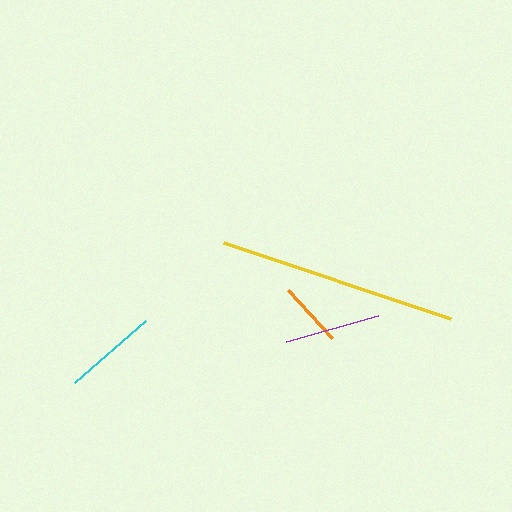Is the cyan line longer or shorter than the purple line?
The purple line is longer than the cyan line.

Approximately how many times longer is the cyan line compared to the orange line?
The cyan line is approximately 1.4 times the length of the orange line.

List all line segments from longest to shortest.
From longest to shortest: yellow, purple, cyan, orange.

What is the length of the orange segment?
The orange segment is approximately 65 pixels long.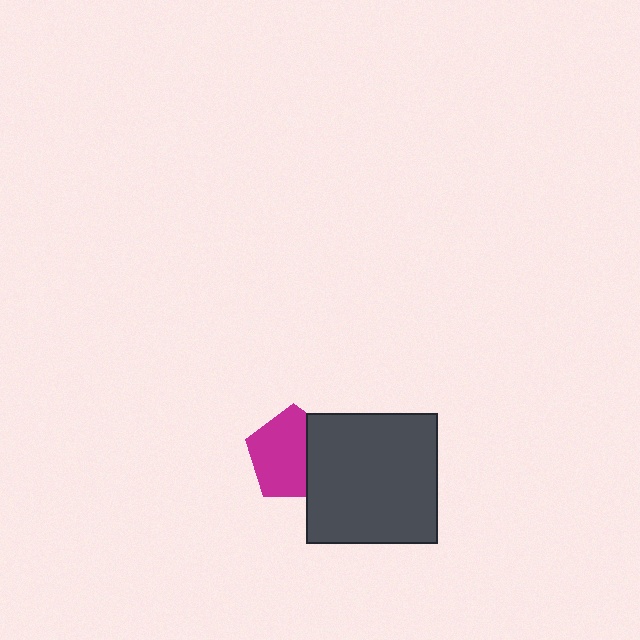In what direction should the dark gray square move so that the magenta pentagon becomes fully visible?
The dark gray square should move right. That is the shortest direction to clear the overlap and leave the magenta pentagon fully visible.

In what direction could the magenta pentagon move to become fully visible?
The magenta pentagon could move left. That would shift it out from behind the dark gray square entirely.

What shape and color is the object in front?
The object in front is a dark gray square.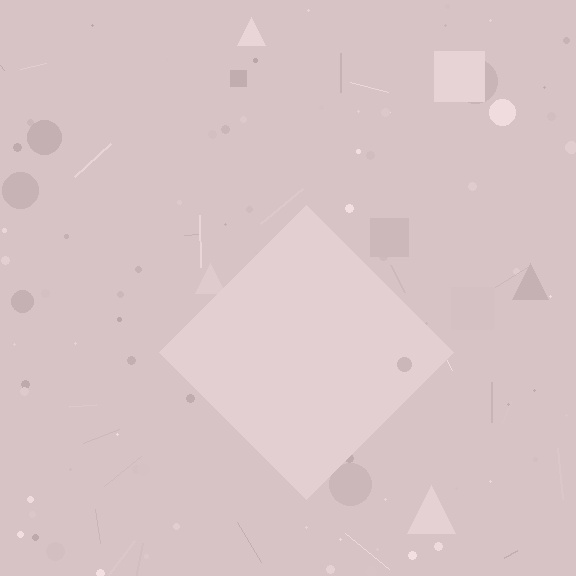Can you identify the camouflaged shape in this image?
The camouflaged shape is a diamond.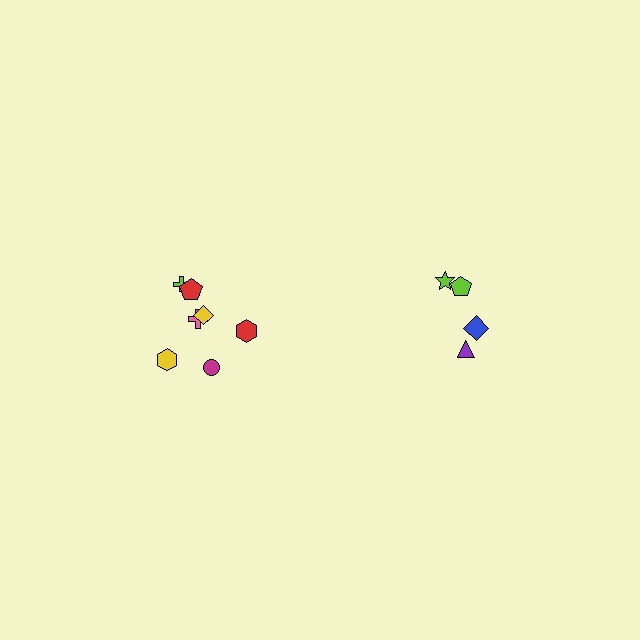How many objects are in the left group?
There are 7 objects.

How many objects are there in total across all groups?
There are 11 objects.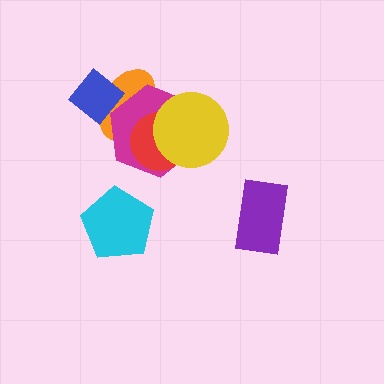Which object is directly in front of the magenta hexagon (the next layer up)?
The red circle is directly in front of the magenta hexagon.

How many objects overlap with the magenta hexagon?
4 objects overlap with the magenta hexagon.